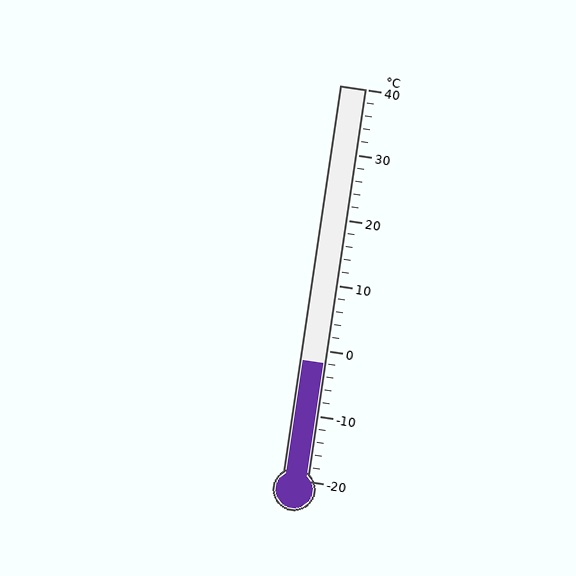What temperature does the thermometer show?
The thermometer shows approximately -2°C.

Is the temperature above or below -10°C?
The temperature is above -10°C.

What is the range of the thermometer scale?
The thermometer scale ranges from -20°C to 40°C.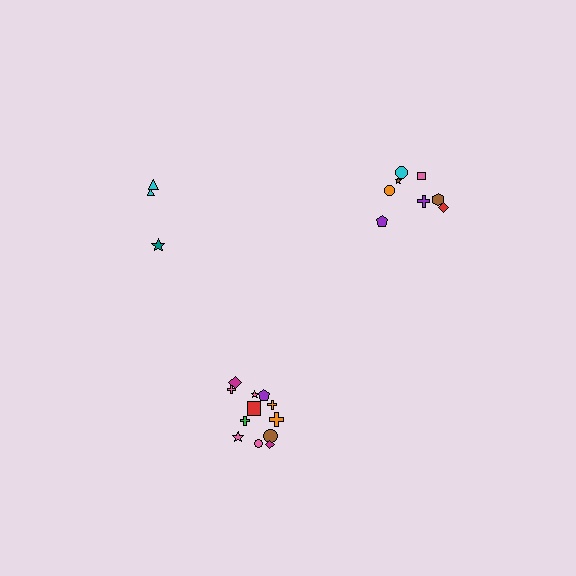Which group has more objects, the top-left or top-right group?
The top-right group.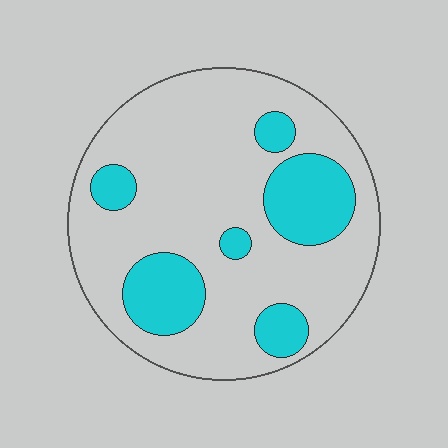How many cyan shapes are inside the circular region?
6.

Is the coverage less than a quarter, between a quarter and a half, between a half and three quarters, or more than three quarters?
Less than a quarter.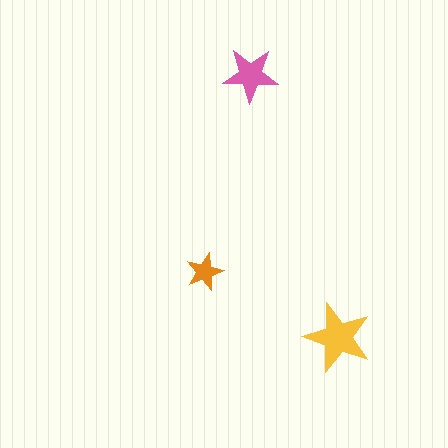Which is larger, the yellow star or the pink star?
The yellow one.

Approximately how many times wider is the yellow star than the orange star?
About 2 times wider.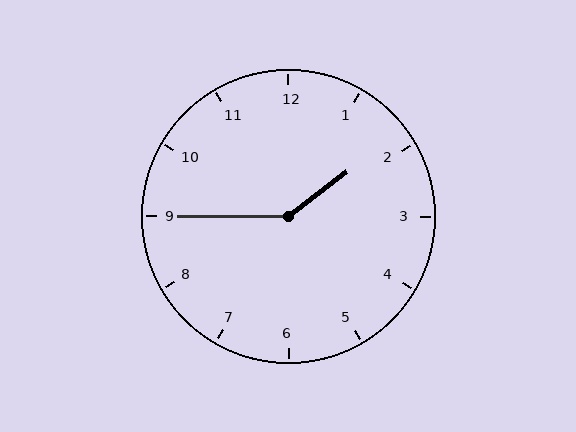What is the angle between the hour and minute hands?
Approximately 142 degrees.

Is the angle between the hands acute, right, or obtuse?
It is obtuse.